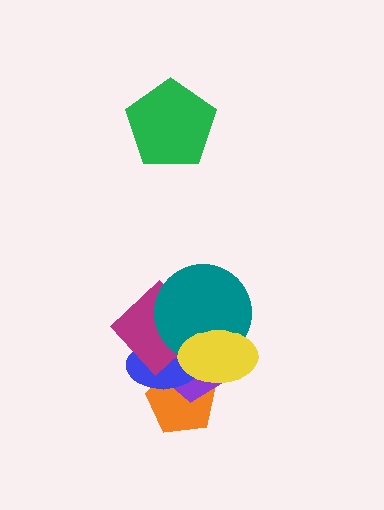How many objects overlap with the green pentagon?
0 objects overlap with the green pentagon.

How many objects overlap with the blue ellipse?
5 objects overlap with the blue ellipse.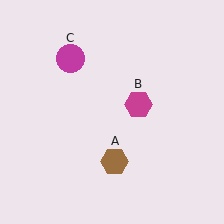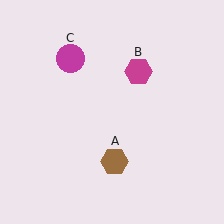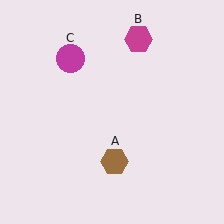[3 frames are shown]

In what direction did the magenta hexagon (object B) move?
The magenta hexagon (object B) moved up.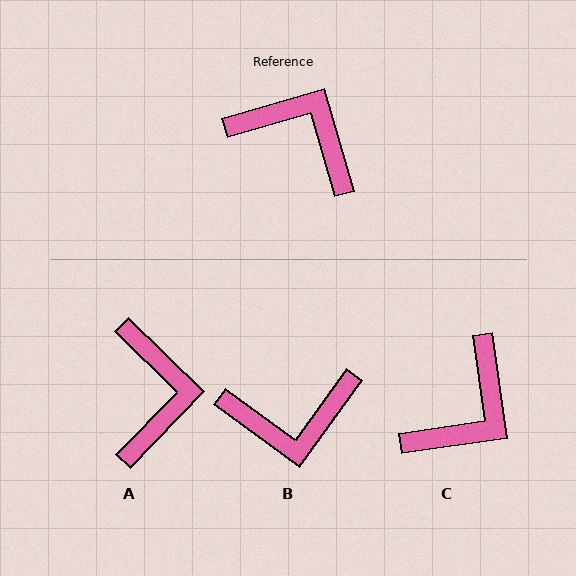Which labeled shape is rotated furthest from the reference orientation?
B, about 142 degrees away.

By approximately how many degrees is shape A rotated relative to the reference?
Approximately 61 degrees clockwise.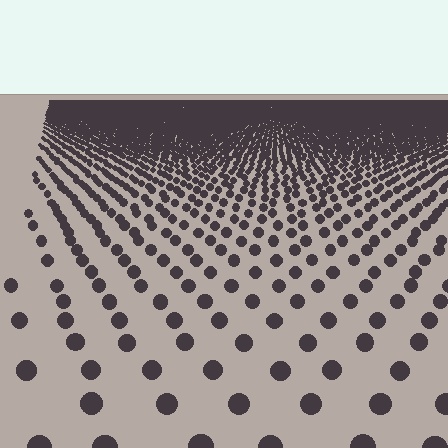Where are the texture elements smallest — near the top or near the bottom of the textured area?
Near the top.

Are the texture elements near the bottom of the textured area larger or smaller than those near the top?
Larger. Near the bottom, elements are closer to the viewer and appear at a bigger on-screen size.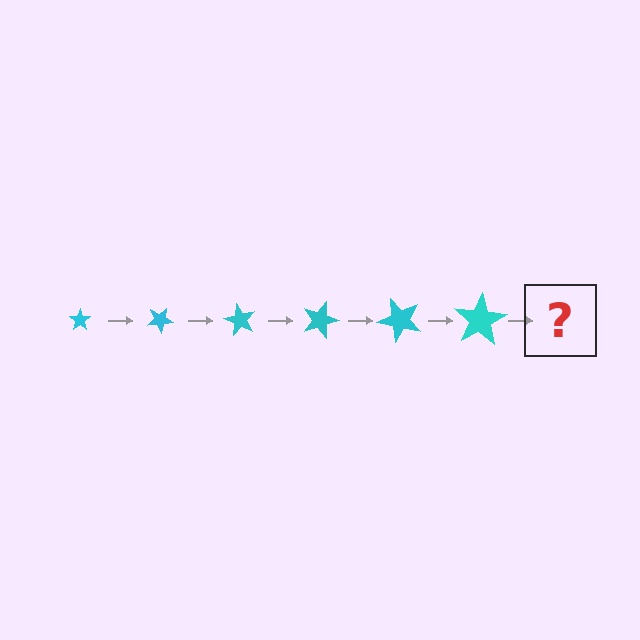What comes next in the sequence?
The next element should be a star, larger than the previous one and rotated 180 degrees from the start.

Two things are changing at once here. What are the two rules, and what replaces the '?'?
The two rules are that the star grows larger each step and it rotates 30 degrees each step. The '?' should be a star, larger than the previous one and rotated 180 degrees from the start.